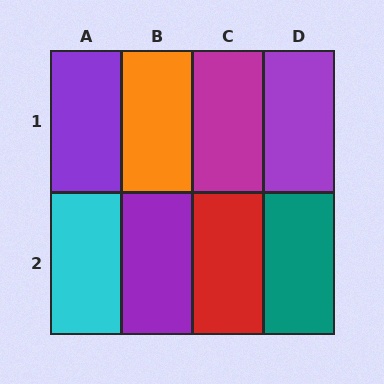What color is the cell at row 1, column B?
Orange.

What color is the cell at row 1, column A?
Purple.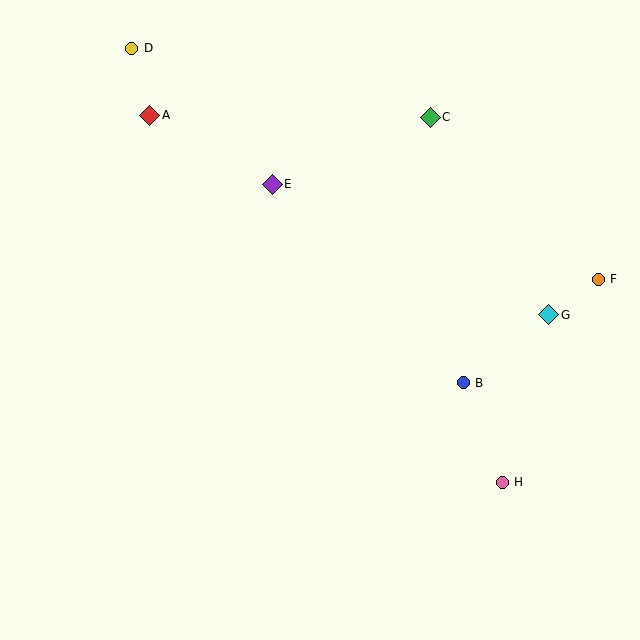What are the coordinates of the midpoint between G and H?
The midpoint between G and H is at (525, 399).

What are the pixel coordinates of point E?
Point E is at (272, 184).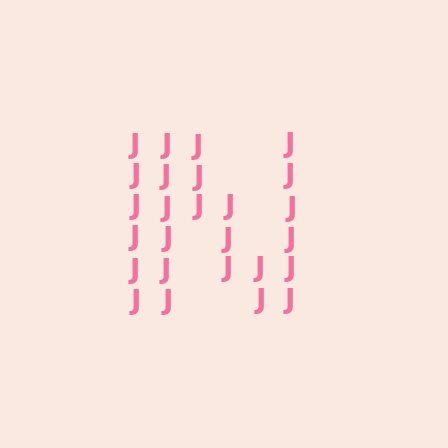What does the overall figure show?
The overall figure shows the letter N.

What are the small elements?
The small elements are letter J's.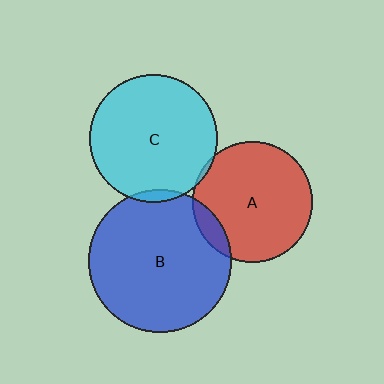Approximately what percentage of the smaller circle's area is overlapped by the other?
Approximately 5%.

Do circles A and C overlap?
Yes.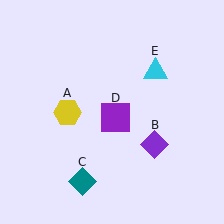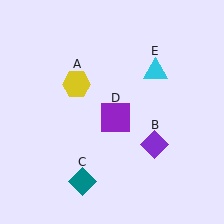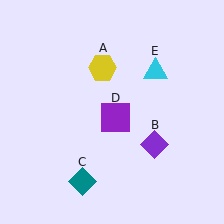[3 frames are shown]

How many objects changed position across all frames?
1 object changed position: yellow hexagon (object A).